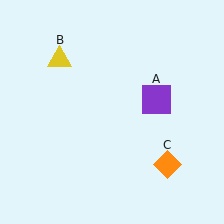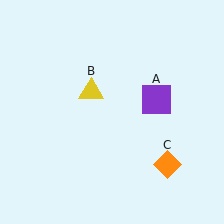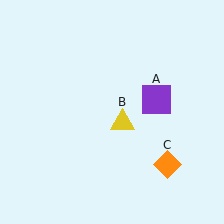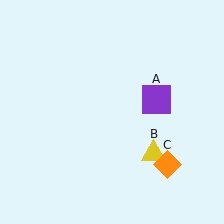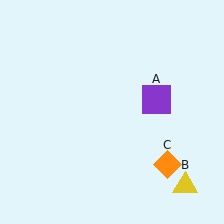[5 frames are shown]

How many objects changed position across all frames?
1 object changed position: yellow triangle (object B).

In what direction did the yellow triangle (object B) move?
The yellow triangle (object B) moved down and to the right.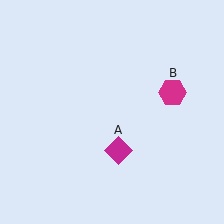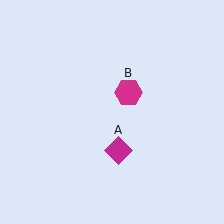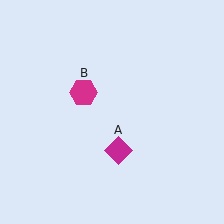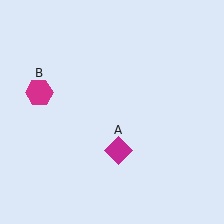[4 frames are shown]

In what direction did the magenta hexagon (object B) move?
The magenta hexagon (object B) moved left.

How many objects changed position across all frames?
1 object changed position: magenta hexagon (object B).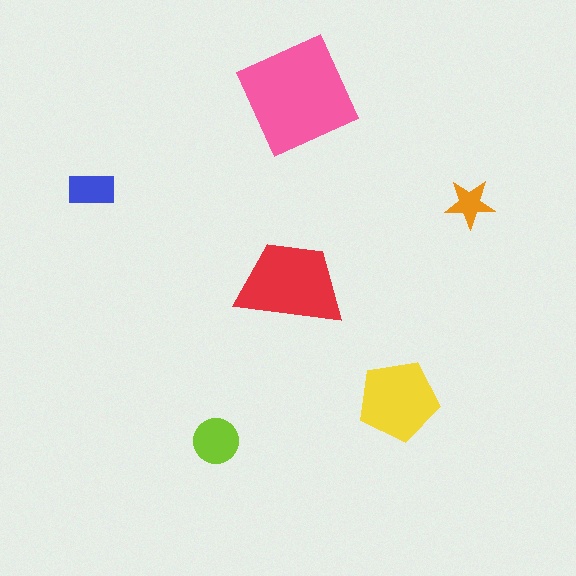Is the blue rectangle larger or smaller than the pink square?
Smaller.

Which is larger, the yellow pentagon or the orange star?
The yellow pentagon.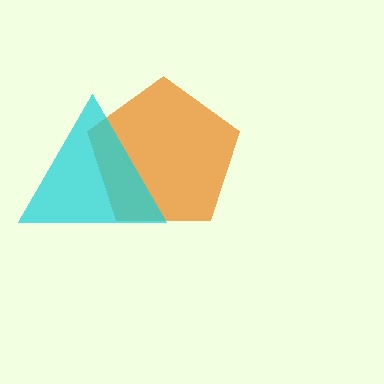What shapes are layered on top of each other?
The layered shapes are: an orange pentagon, a cyan triangle.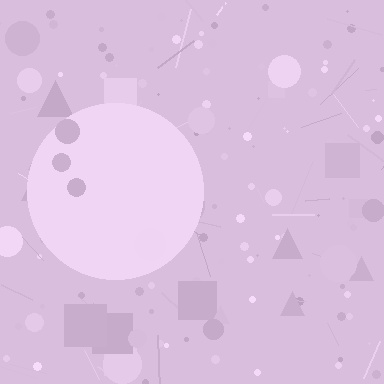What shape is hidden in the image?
A circle is hidden in the image.